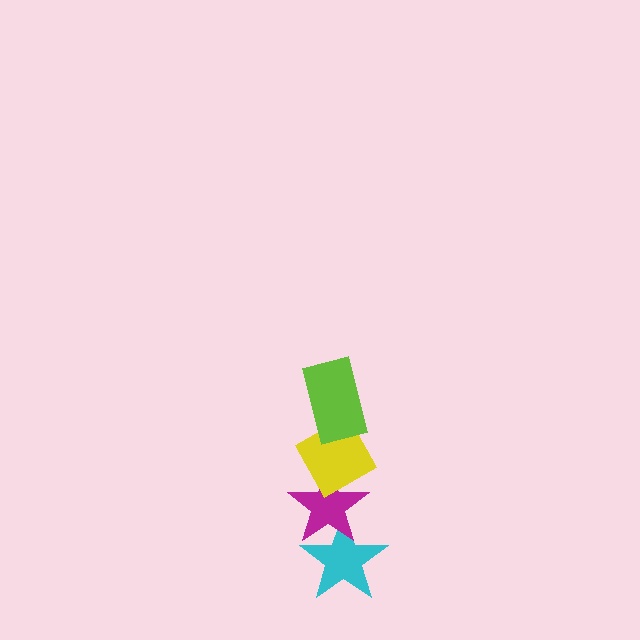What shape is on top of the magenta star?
The yellow diamond is on top of the magenta star.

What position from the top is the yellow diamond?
The yellow diamond is 2nd from the top.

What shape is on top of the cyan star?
The magenta star is on top of the cyan star.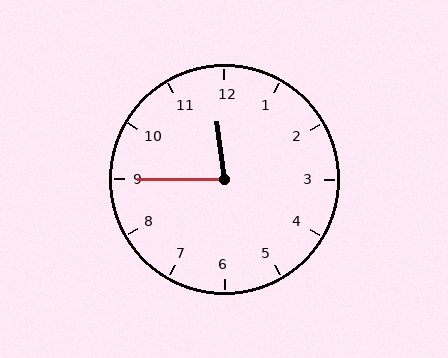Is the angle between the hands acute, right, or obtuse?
It is acute.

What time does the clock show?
11:45.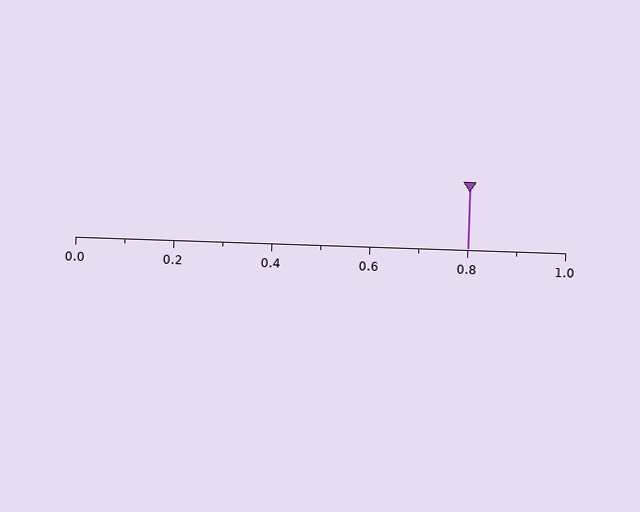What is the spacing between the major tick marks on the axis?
The major ticks are spaced 0.2 apart.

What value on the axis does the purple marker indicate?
The marker indicates approximately 0.8.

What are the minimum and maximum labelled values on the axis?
The axis runs from 0.0 to 1.0.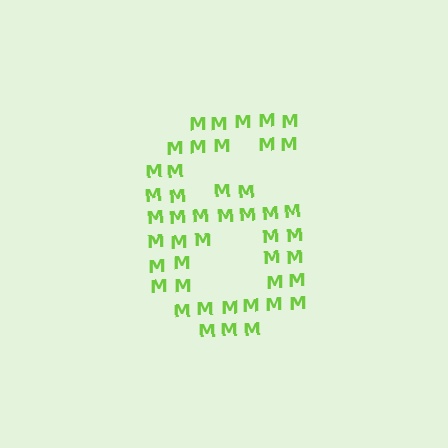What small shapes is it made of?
It is made of small letter M's.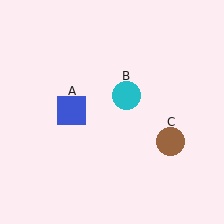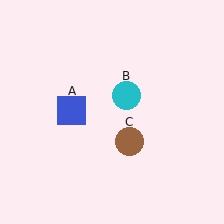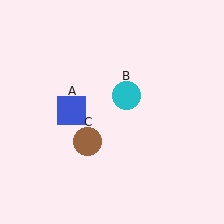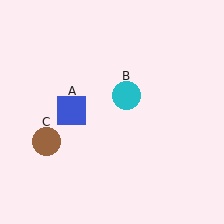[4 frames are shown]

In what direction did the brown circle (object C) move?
The brown circle (object C) moved left.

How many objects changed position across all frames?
1 object changed position: brown circle (object C).